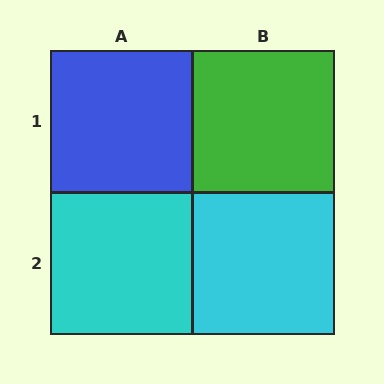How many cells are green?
1 cell is green.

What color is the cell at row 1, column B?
Green.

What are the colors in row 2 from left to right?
Cyan, cyan.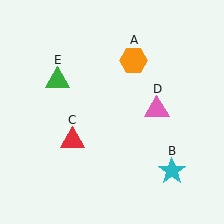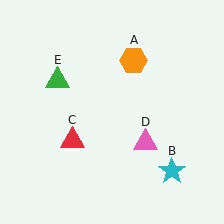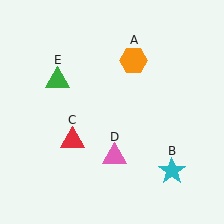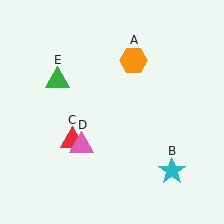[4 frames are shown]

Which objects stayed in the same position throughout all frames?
Orange hexagon (object A) and cyan star (object B) and red triangle (object C) and green triangle (object E) remained stationary.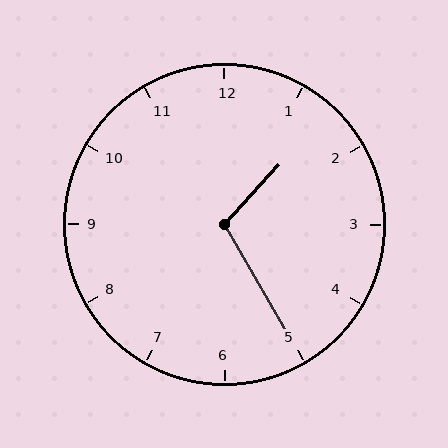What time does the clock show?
1:25.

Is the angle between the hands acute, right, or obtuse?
It is obtuse.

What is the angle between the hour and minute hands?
Approximately 108 degrees.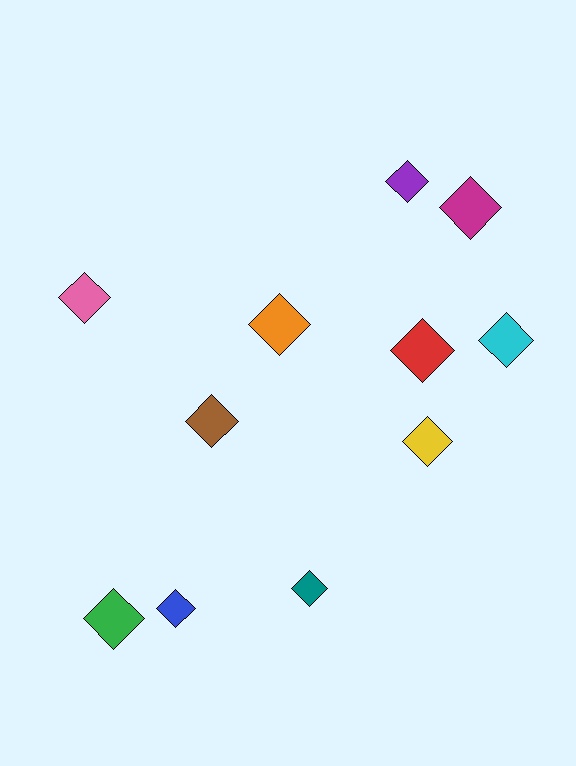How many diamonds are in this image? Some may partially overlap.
There are 11 diamonds.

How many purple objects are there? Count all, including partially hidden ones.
There is 1 purple object.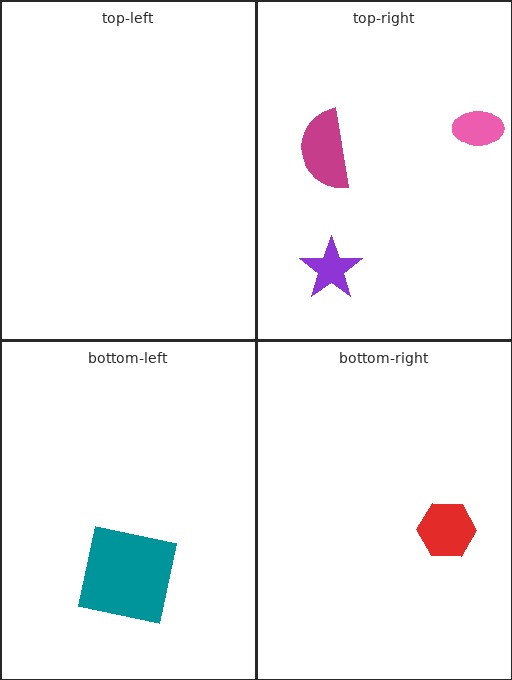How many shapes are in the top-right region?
3.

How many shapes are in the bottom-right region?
1.